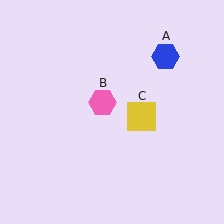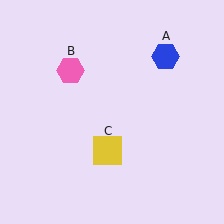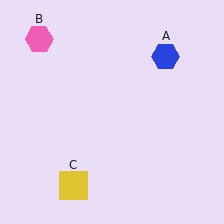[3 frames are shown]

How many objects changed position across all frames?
2 objects changed position: pink hexagon (object B), yellow square (object C).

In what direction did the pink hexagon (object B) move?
The pink hexagon (object B) moved up and to the left.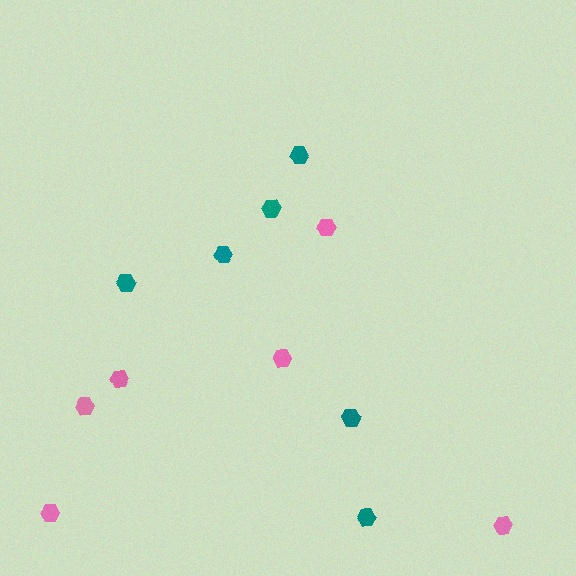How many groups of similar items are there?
There are 2 groups: one group of pink hexagons (6) and one group of teal hexagons (6).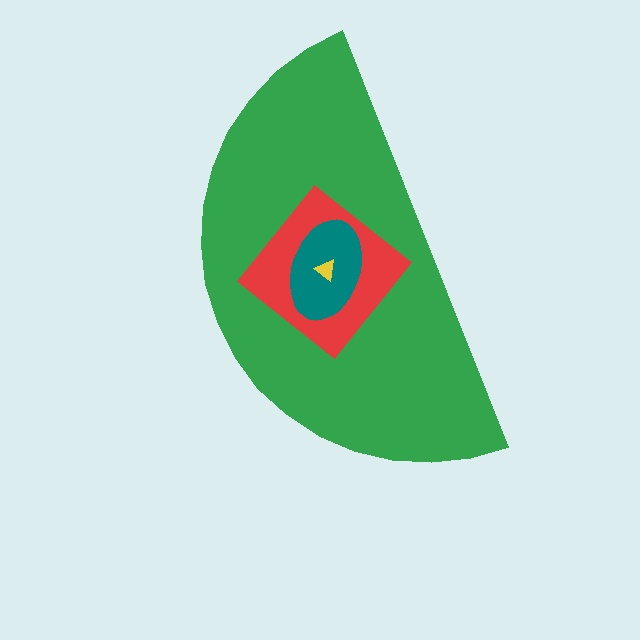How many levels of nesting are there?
4.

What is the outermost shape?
The green semicircle.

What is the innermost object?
The yellow triangle.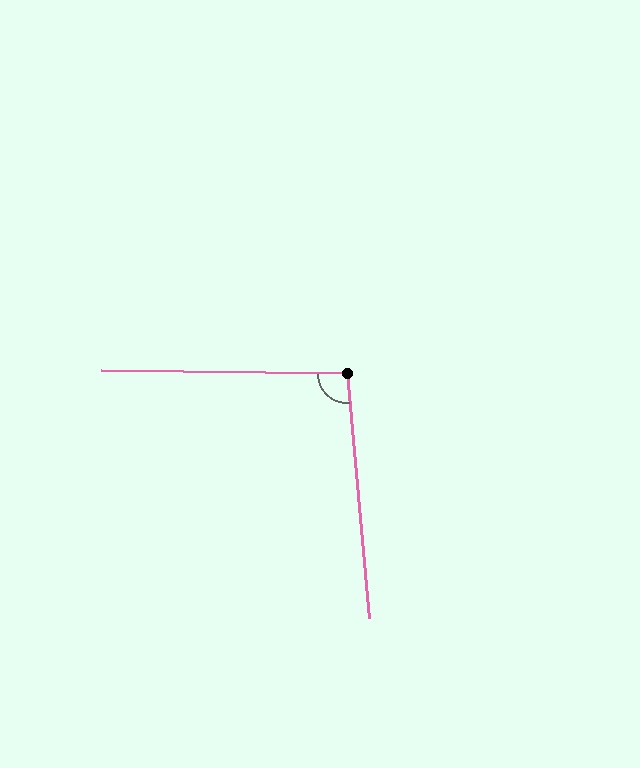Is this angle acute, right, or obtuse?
It is obtuse.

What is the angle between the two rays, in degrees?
Approximately 96 degrees.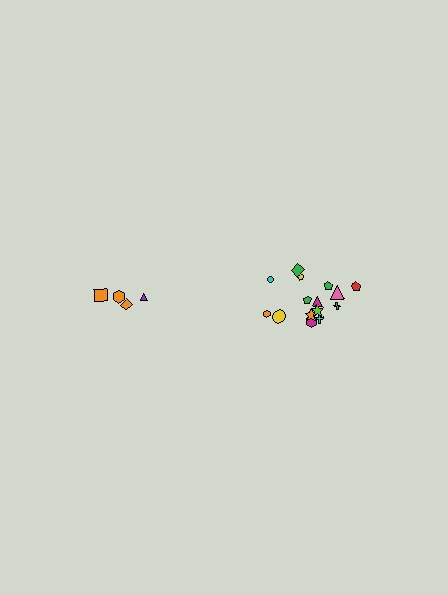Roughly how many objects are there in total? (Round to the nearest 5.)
Roughly 20 objects in total.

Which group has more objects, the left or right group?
The right group.